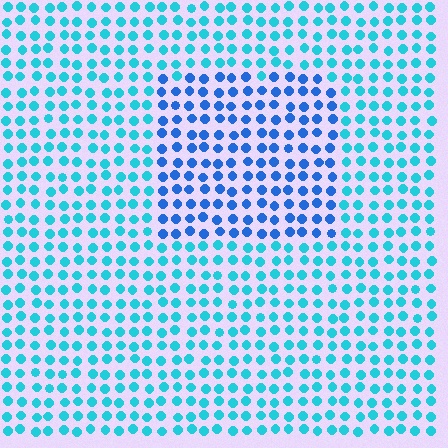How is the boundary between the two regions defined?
The boundary is defined purely by a slight shift in hue (about 32 degrees). Spacing, size, and orientation are identical on both sides.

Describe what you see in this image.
The image is filled with small cyan elements in a uniform arrangement. A rectangle-shaped region is visible where the elements are tinted to a slightly different hue, forming a subtle color boundary.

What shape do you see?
I see a rectangle.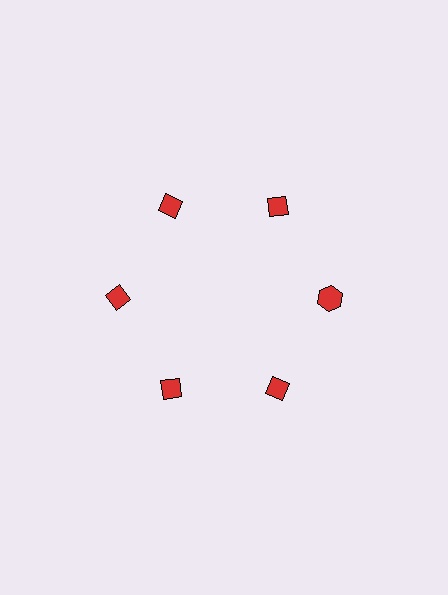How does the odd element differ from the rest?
It has a different shape: hexagon instead of diamond.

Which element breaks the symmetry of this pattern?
The red hexagon at roughly the 3 o'clock position breaks the symmetry. All other shapes are red diamonds.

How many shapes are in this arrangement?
There are 6 shapes arranged in a ring pattern.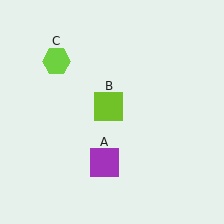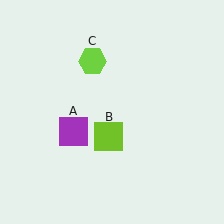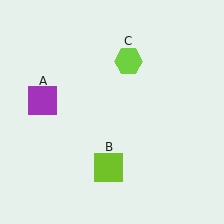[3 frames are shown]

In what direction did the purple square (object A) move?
The purple square (object A) moved up and to the left.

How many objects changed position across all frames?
3 objects changed position: purple square (object A), lime square (object B), lime hexagon (object C).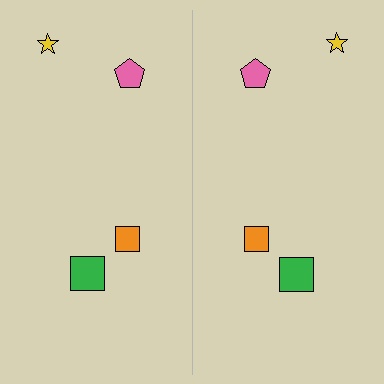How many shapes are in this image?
There are 8 shapes in this image.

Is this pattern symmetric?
Yes, this pattern has bilateral (reflection) symmetry.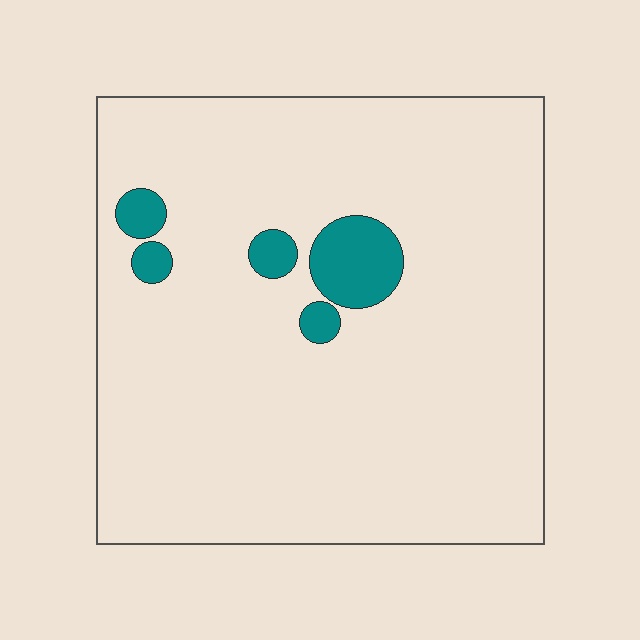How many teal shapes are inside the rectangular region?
5.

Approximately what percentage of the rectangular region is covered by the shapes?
Approximately 5%.